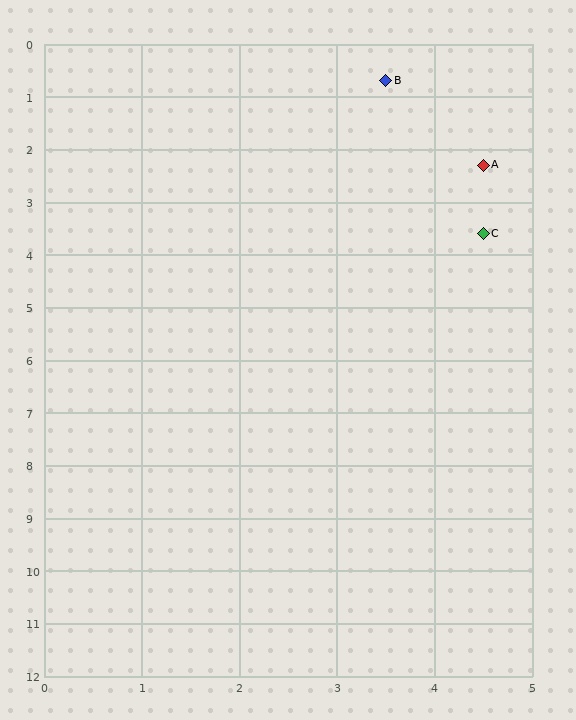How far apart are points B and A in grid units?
Points B and A are about 1.9 grid units apart.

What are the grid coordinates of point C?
Point C is at approximately (4.5, 3.6).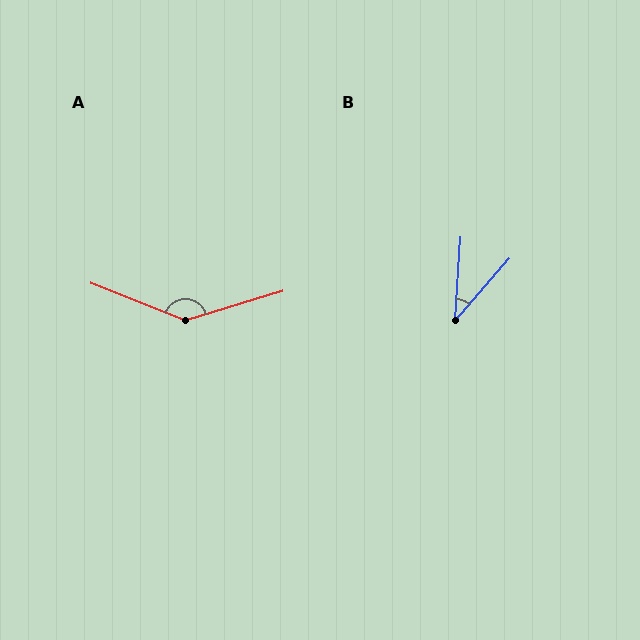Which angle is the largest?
A, at approximately 142 degrees.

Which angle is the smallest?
B, at approximately 37 degrees.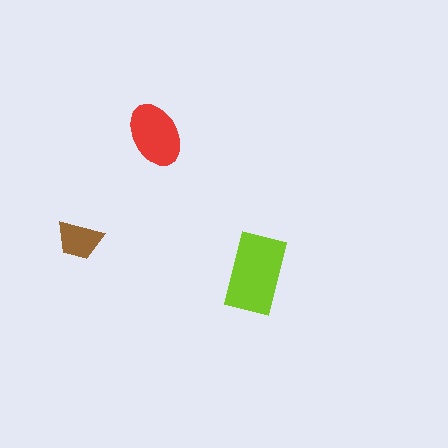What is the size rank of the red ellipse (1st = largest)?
2nd.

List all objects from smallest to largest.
The brown trapezoid, the red ellipse, the lime rectangle.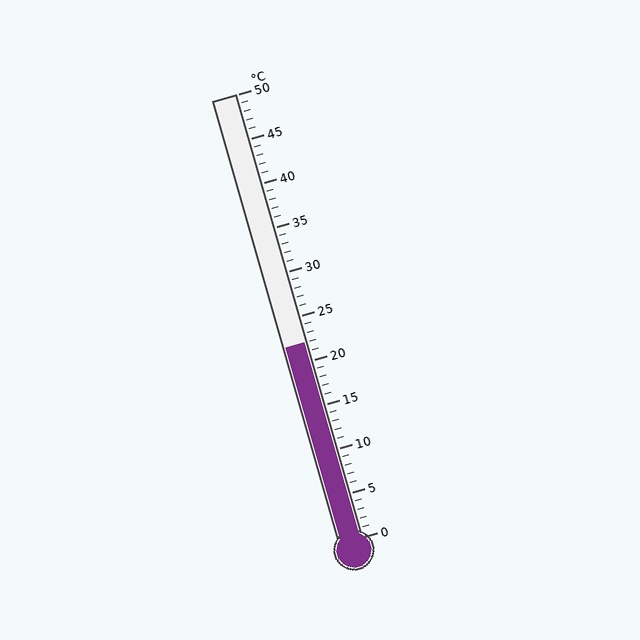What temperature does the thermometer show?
The thermometer shows approximately 22°C.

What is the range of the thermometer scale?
The thermometer scale ranges from 0°C to 50°C.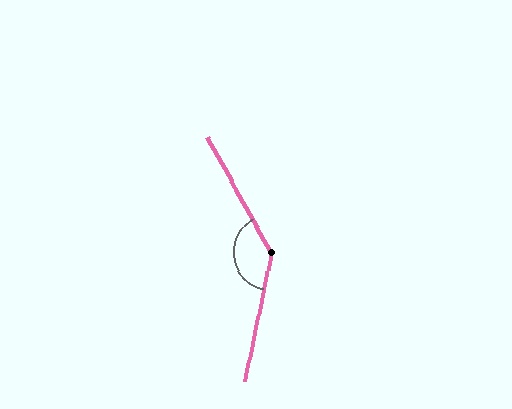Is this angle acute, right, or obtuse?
It is obtuse.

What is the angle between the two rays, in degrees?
Approximately 139 degrees.